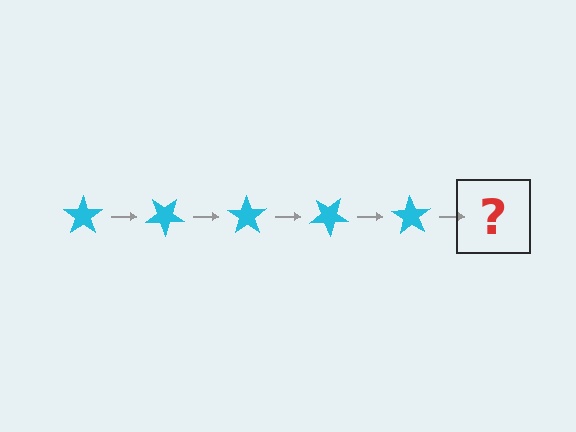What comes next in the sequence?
The next element should be a cyan star rotated 175 degrees.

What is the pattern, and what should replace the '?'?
The pattern is that the star rotates 35 degrees each step. The '?' should be a cyan star rotated 175 degrees.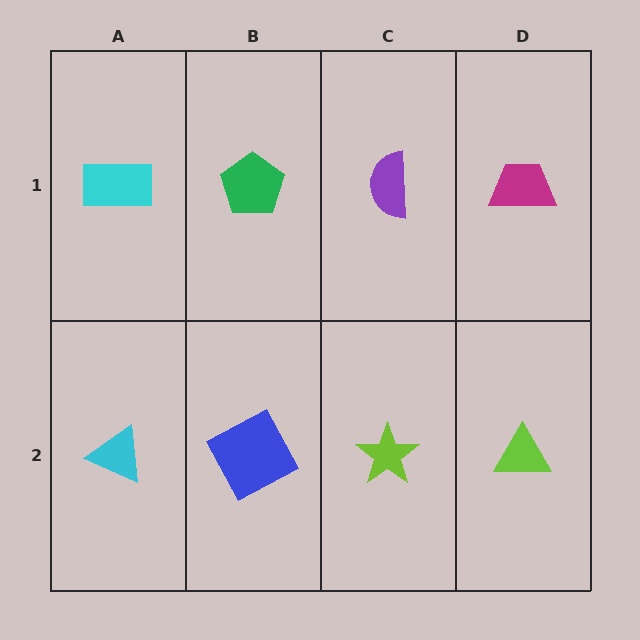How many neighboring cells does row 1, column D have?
2.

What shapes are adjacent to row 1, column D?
A lime triangle (row 2, column D), a purple semicircle (row 1, column C).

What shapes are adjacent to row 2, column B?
A green pentagon (row 1, column B), a cyan triangle (row 2, column A), a lime star (row 2, column C).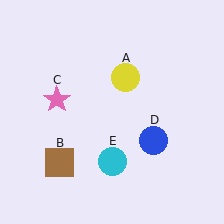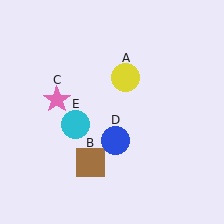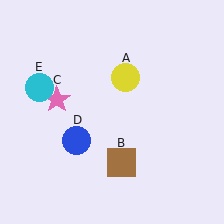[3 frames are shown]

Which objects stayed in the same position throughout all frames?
Yellow circle (object A) and pink star (object C) remained stationary.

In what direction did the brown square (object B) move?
The brown square (object B) moved right.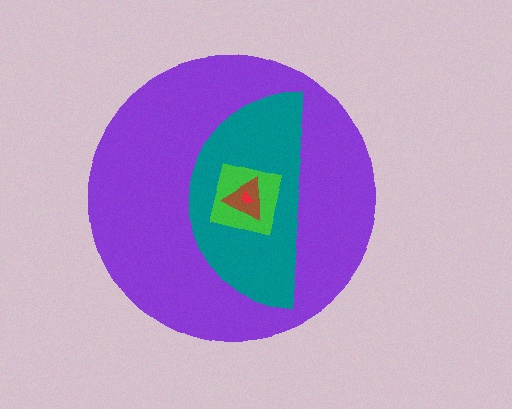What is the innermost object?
The red trapezoid.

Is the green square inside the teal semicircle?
Yes.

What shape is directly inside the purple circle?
The teal semicircle.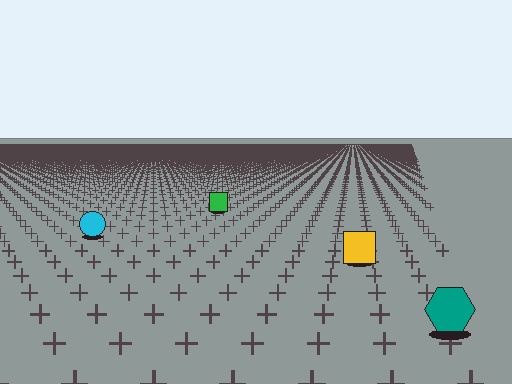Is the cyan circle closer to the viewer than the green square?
Yes. The cyan circle is closer — you can tell from the texture gradient: the ground texture is coarser near it.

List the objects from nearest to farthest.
From nearest to farthest: the teal hexagon, the yellow square, the cyan circle, the green square.